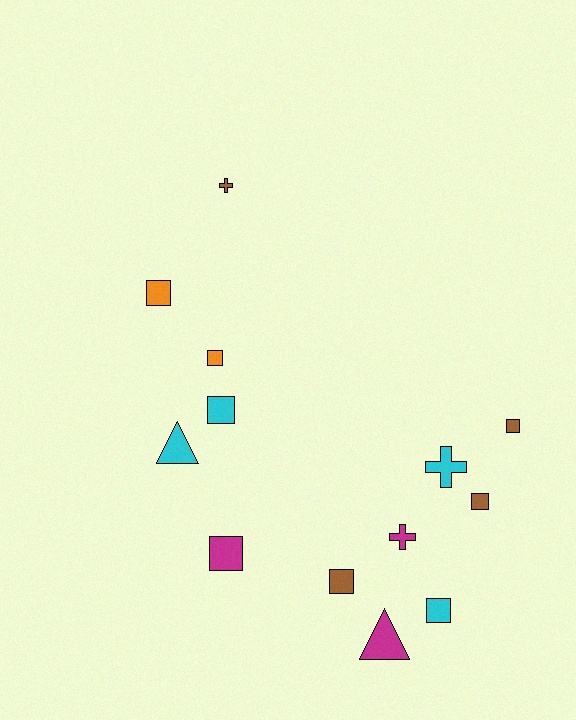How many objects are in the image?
There are 13 objects.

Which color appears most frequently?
Brown, with 4 objects.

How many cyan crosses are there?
There is 1 cyan cross.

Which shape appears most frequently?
Square, with 8 objects.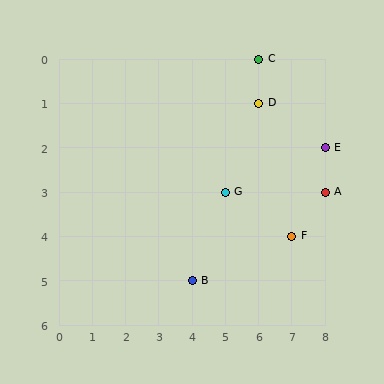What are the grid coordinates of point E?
Point E is at grid coordinates (8, 2).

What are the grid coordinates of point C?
Point C is at grid coordinates (6, 0).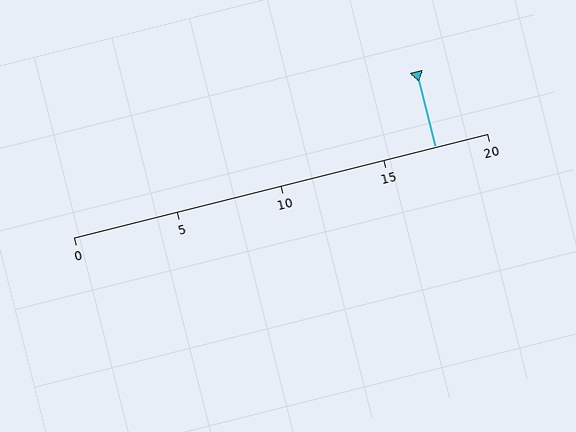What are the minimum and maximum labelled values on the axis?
The axis runs from 0 to 20.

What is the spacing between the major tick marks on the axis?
The major ticks are spaced 5 apart.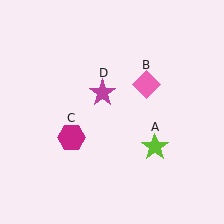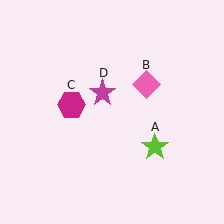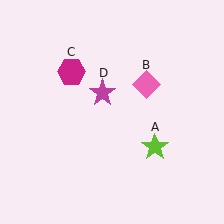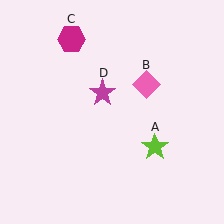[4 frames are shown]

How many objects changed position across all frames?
1 object changed position: magenta hexagon (object C).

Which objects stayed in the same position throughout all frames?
Lime star (object A) and pink diamond (object B) and magenta star (object D) remained stationary.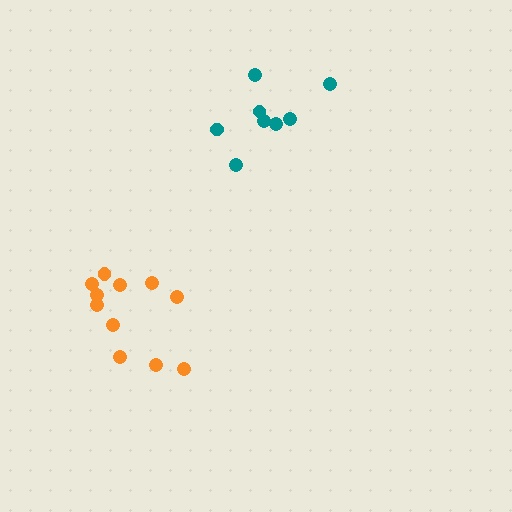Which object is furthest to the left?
The orange cluster is leftmost.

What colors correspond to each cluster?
The clusters are colored: teal, orange.